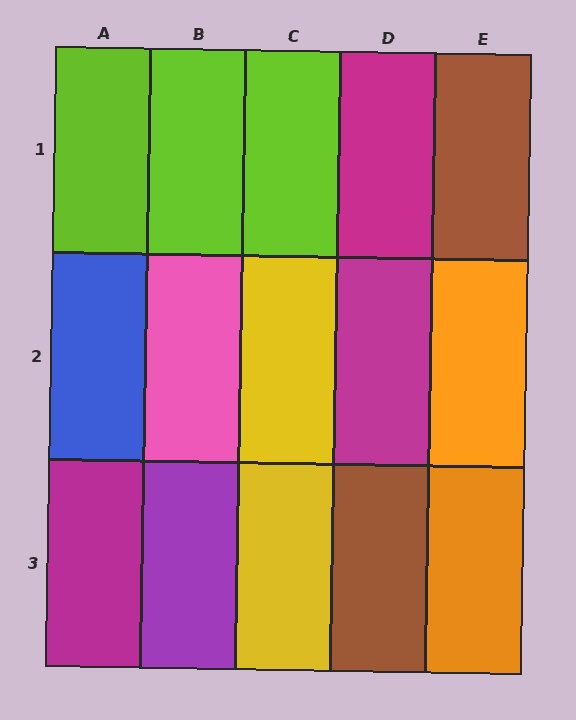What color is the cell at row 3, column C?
Yellow.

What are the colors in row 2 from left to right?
Blue, pink, yellow, magenta, orange.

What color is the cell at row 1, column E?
Brown.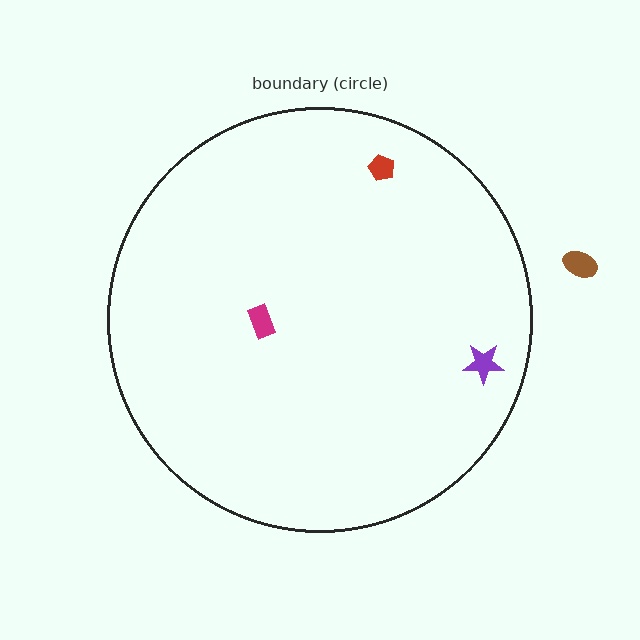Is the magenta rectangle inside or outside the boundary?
Inside.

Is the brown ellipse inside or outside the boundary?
Outside.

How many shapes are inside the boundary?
3 inside, 1 outside.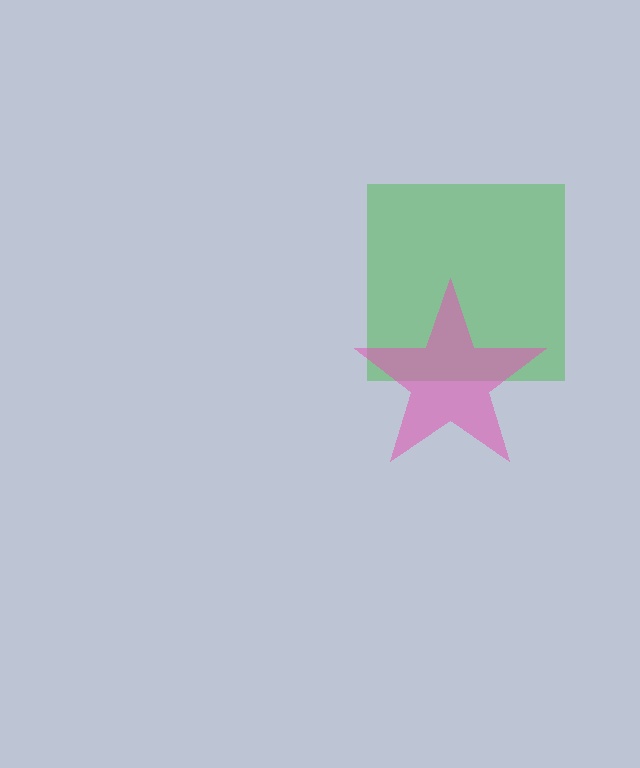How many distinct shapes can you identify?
There are 2 distinct shapes: a green square, a pink star.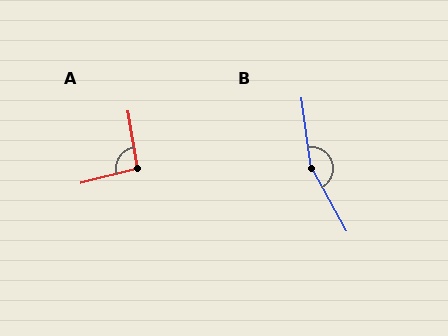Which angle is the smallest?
A, at approximately 95 degrees.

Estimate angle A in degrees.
Approximately 95 degrees.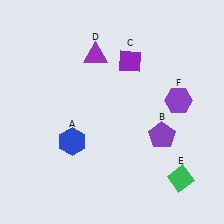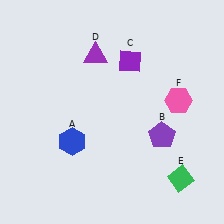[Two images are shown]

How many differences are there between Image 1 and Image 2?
There is 1 difference between the two images.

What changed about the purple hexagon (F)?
In Image 1, F is purple. In Image 2, it changed to pink.